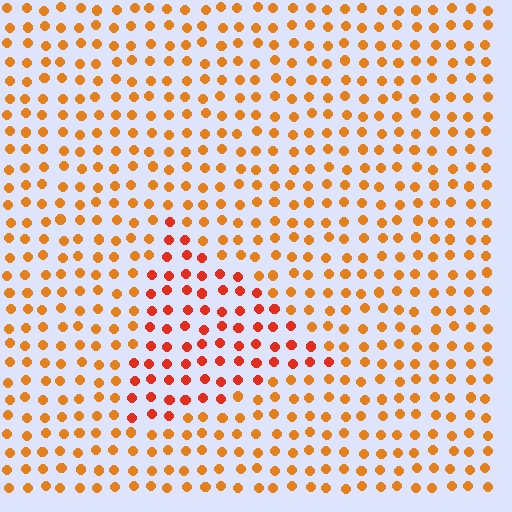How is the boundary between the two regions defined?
The boundary is defined purely by a slight shift in hue (about 25 degrees). Spacing, size, and orientation are identical on both sides.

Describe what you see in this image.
The image is filled with small orange elements in a uniform arrangement. A triangle-shaped region is visible where the elements are tinted to a slightly different hue, forming a subtle color boundary.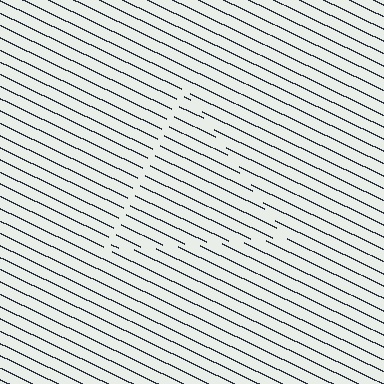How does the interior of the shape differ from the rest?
The interior of the shape contains the same grating, shifted by half a period — the contour is defined by the phase discontinuity where line-ends from the inner and outer gratings abut.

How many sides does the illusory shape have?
3 sides — the line-ends trace a triangle.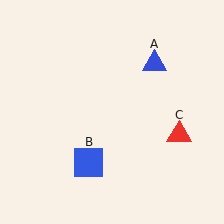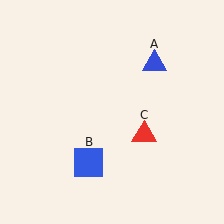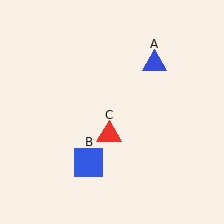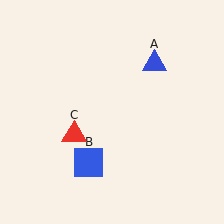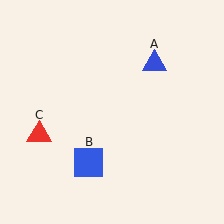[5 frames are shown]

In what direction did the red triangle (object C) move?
The red triangle (object C) moved left.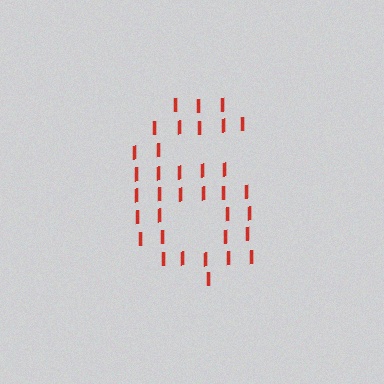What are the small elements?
The small elements are letter I's.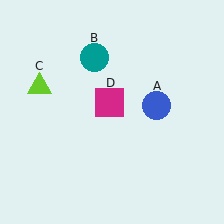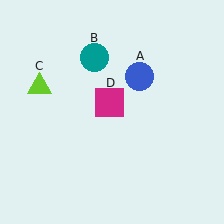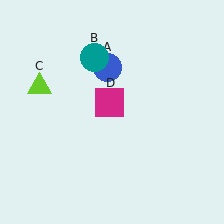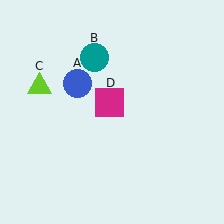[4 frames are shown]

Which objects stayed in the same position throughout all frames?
Teal circle (object B) and lime triangle (object C) and magenta square (object D) remained stationary.